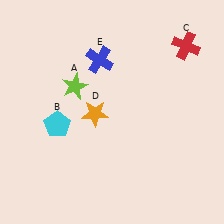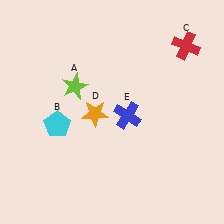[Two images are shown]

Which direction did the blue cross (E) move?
The blue cross (E) moved down.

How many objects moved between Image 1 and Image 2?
1 object moved between the two images.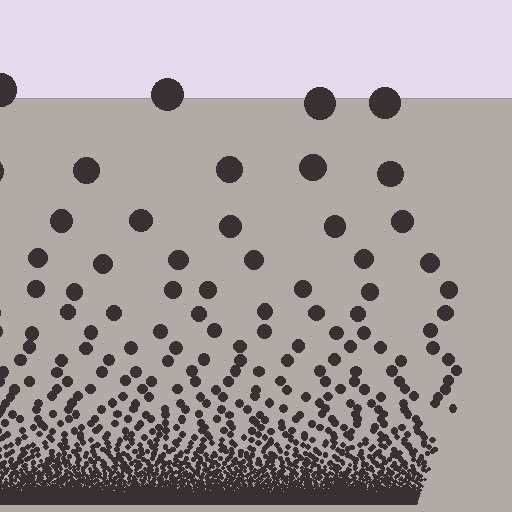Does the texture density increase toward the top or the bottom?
Density increases toward the bottom.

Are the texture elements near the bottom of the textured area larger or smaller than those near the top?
Smaller. The gradient is inverted — elements near the bottom are smaller and denser.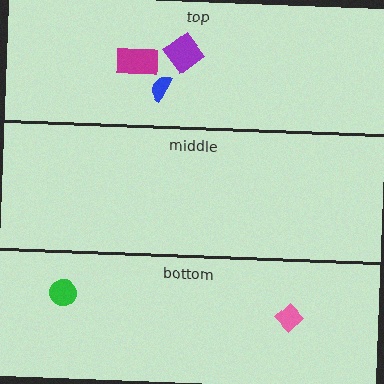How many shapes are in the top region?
3.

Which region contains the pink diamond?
The bottom region.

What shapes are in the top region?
The magenta rectangle, the blue semicircle, the purple diamond.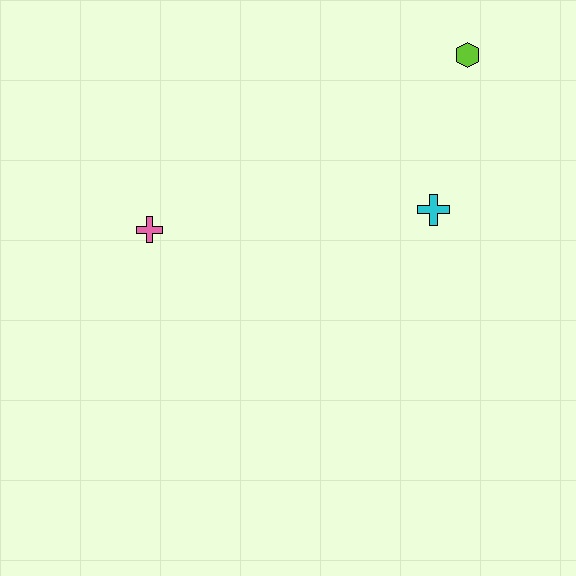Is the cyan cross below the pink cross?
No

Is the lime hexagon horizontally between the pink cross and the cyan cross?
No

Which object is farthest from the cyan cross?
The pink cross is farthest from the cyan cross.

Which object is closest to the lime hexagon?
The cyan cross is closest to the lime hexagon.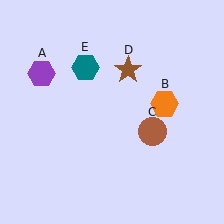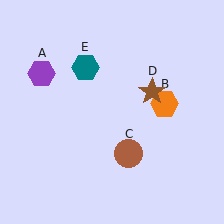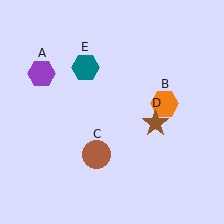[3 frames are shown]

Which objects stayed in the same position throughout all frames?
Purple hexagon (object A) and orange hexagon (object B) and teal hexagon (object E) remained stationary.